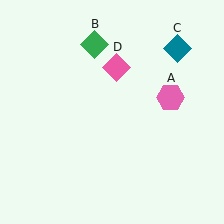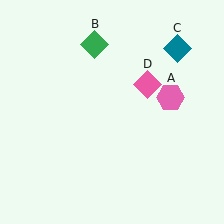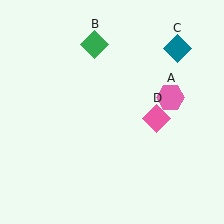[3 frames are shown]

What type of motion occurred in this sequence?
The pink diamond (object D) rotated clockwise around the center of the scene.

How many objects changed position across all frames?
1 object changed position: pink diamond (object D).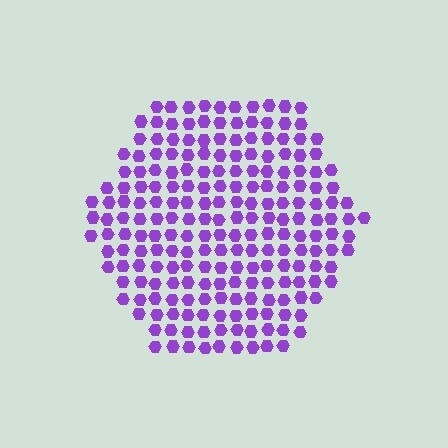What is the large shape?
The large shape is a hexagon.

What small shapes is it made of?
It is made of small hexagons.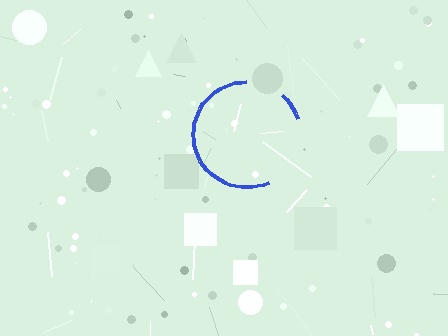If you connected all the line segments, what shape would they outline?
They would outline a circle.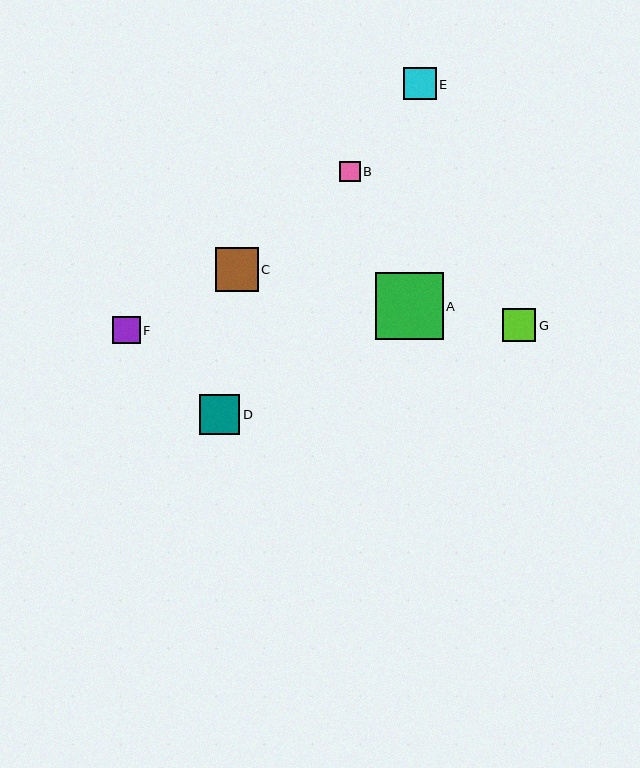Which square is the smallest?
Square B is the smallest with a size of approximately 20 pixels.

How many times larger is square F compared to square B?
Square F is approximately 1.4 times the size of square B.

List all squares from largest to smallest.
From largest to smallest: A, C, D, G, E, F, B.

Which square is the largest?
Square A is the largest with a size of approximately 68 pixels.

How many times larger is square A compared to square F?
Square A is approximately 2.5 times the size of square F.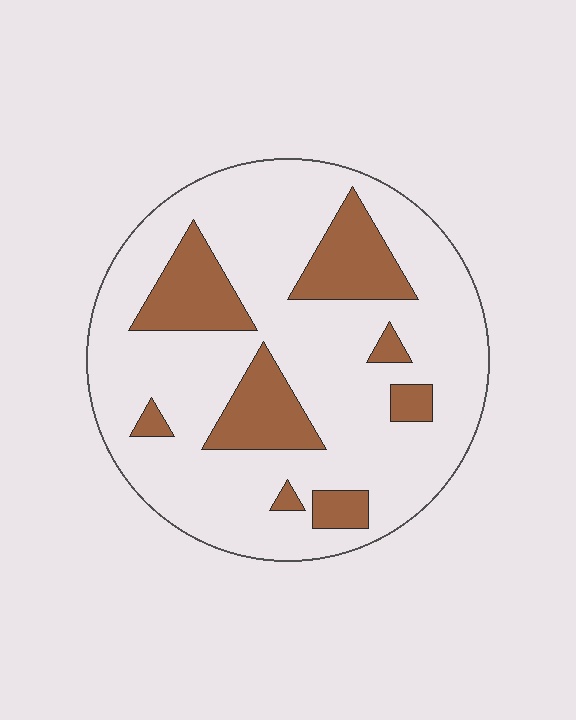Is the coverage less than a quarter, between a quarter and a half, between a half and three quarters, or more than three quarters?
Less than a quarter.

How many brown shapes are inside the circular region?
8.